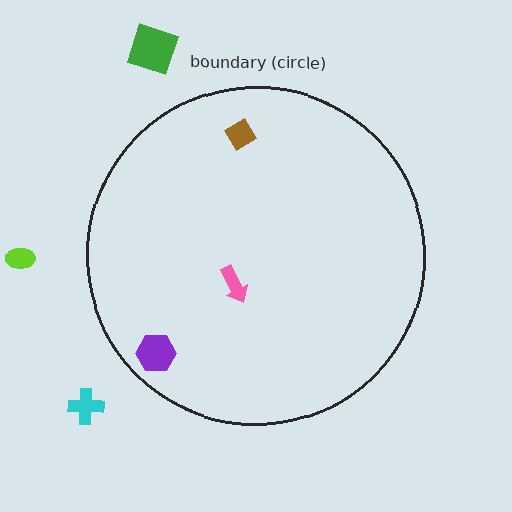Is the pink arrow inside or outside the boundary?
Inside.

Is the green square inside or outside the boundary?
Outside.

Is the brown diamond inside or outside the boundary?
Inside.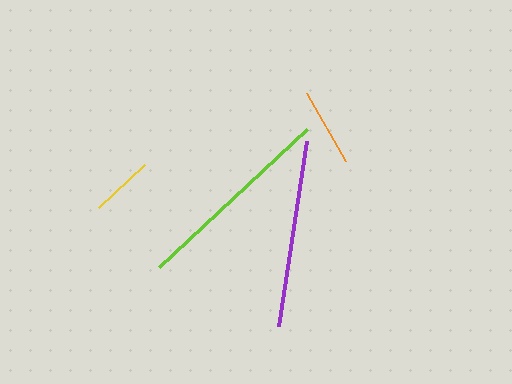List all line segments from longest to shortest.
From longest to shortest: lime, purple, orange, yellow.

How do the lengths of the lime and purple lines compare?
The lime and purple lines are approximately the same length.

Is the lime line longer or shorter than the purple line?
The lime line is longer than the purple line.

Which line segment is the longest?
The lime line is the longest at approximately 202 pixels.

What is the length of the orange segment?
The orange segment is approximately 78 pixels long.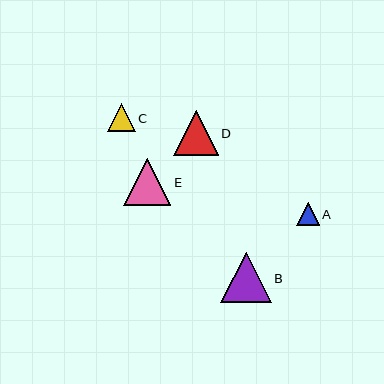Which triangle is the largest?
Triangle B is the largest with a size of approximately 50 pixels.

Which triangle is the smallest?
Triangle A is the smallest with a size of approximately 22 pixels.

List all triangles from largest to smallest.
From largest to smallest: B, E, D, C, A.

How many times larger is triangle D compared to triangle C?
Triangle D is approximately 1.6 times the size of triangle C.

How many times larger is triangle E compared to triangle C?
Triangle E is approximately 1.7 times the size of triangle C.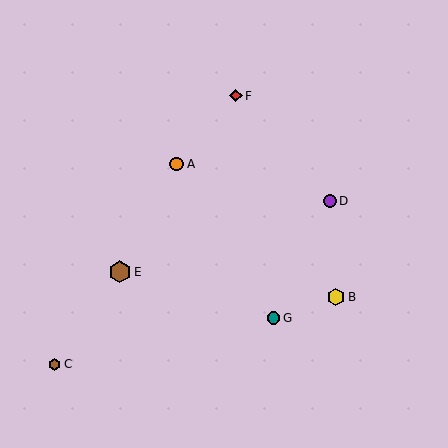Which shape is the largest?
The brown hexagon (labeled E) is the largest.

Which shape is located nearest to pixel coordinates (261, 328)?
The teal circle (labeled G) at (273, 318) is nearest to that location.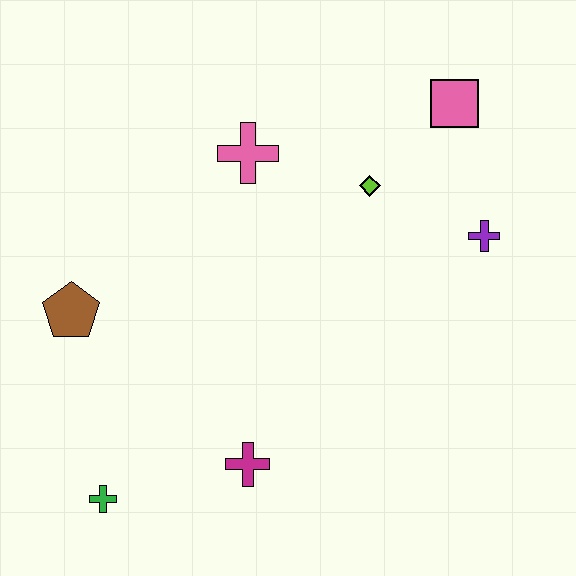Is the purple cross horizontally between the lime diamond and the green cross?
No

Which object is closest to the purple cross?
The lime diamond is closest to the purple cross.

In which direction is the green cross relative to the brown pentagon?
The green cross is below the brown pentagon.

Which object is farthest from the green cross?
The pink square is farthest from the green cross.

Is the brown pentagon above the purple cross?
No